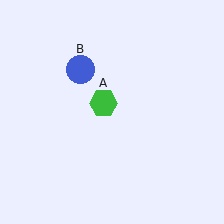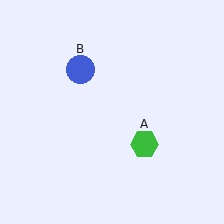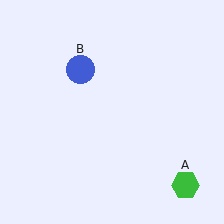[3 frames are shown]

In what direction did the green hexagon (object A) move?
The green hexagon (object A) moved down and to the right.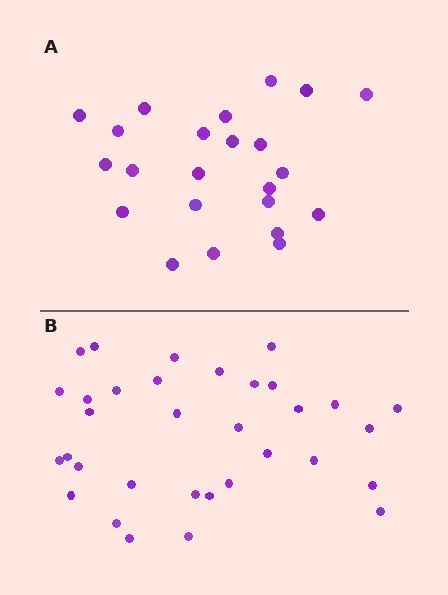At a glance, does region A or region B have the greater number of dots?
Region B (the bottom region) has more dots.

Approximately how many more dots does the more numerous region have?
Region B has roughly 10 or so more dots than region A.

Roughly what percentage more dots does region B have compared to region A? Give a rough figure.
About 45% more.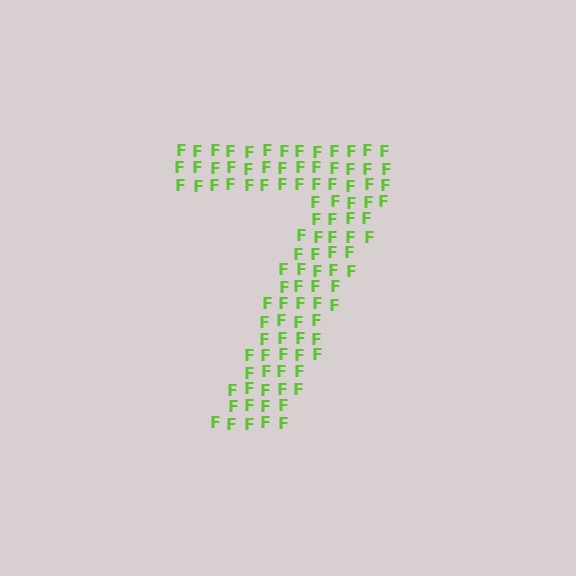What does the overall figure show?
The overall figure shows the digit 7.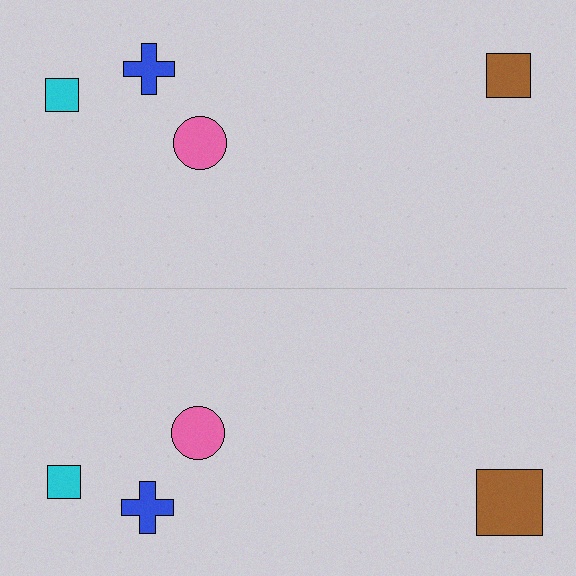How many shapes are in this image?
There are 8 shapes in this image.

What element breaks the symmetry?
The brown square on the bottom side has a different size than its mirror counterpart.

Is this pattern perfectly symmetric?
No, the pattern is not perfectly symmetric. The brown square on the bottom side has a different size than its mirror counterpart.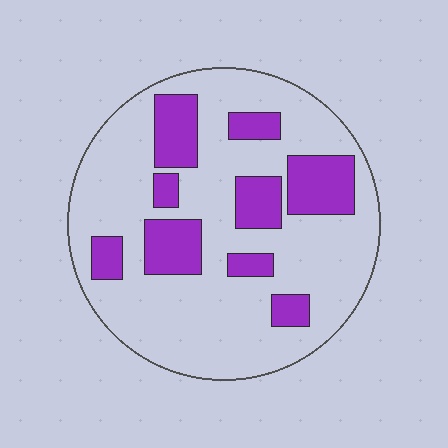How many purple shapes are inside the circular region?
9.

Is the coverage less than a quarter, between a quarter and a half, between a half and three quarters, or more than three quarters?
Less than a quarter.